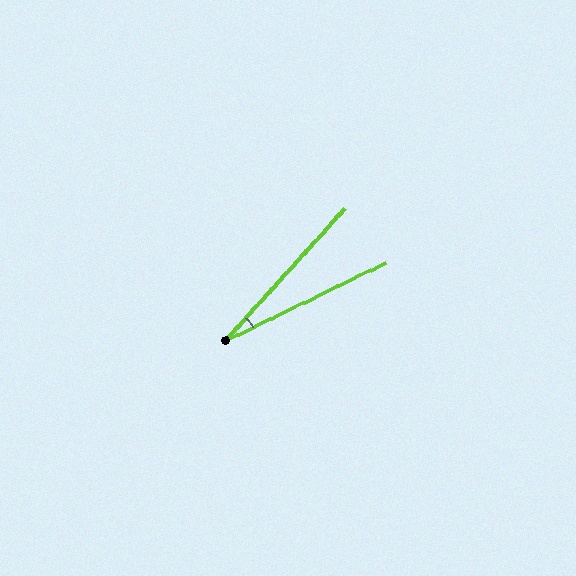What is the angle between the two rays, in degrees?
Approximately 22 degrees.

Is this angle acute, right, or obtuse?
It is acute.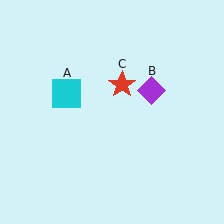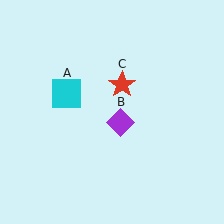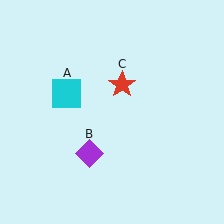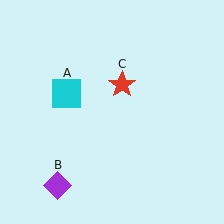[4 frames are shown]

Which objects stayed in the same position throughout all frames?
Cyan square (object A) and red star (object C) remained stationary.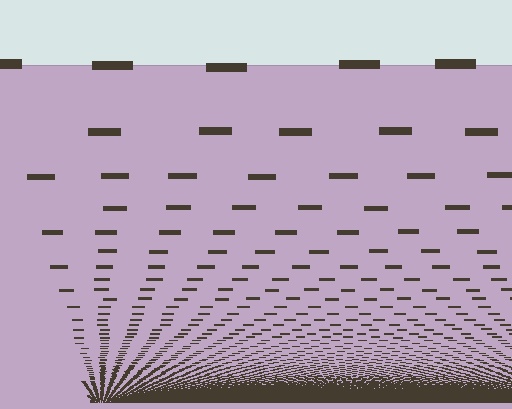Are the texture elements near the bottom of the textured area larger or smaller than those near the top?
Smaller. The gradient is inverted — elements near the bottom are smaller and denser.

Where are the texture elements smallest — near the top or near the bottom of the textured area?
Near the bottom.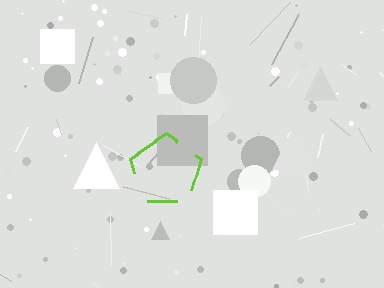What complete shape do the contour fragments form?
The contour fragments form a pentagon.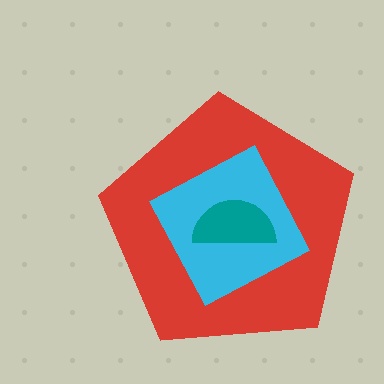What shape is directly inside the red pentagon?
The cyan diamond.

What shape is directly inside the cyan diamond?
The teal semicircle.